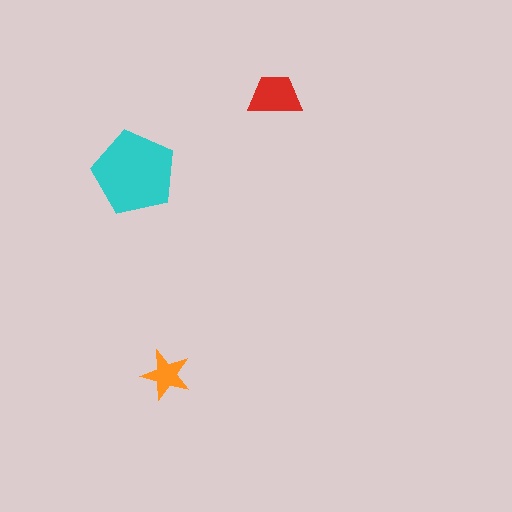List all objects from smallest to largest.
The orange star, the red trapezoid, the cyan pentagon.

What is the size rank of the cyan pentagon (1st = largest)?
1st.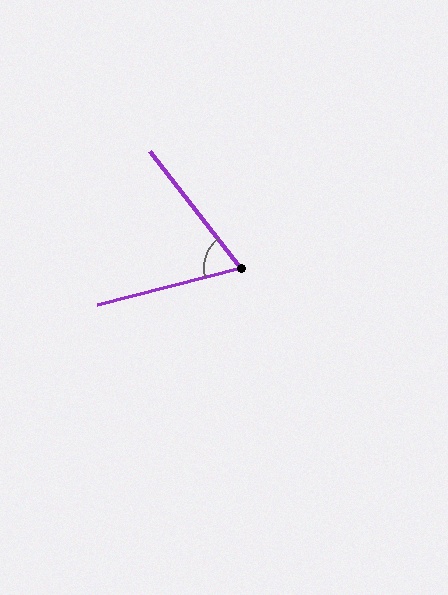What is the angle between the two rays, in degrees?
Approximately 66 degrees.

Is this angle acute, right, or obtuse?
It is acute.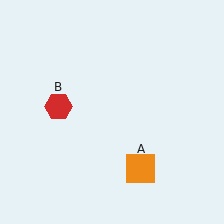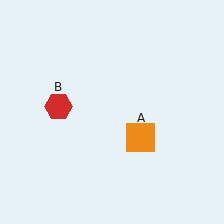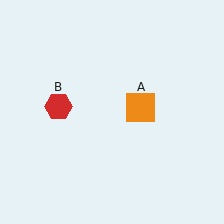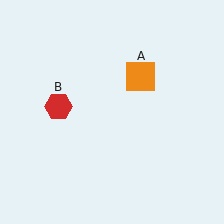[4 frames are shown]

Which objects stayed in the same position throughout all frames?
Red hexagon (object B) remained stationary.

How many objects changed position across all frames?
1 object changed position: orange square (object A).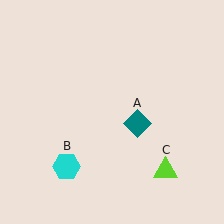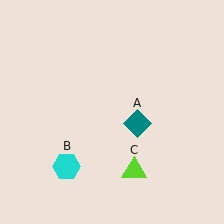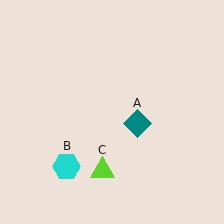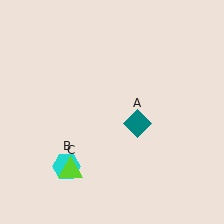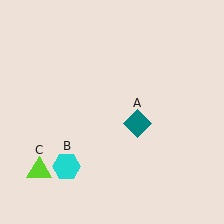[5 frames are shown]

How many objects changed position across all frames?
1 object changed position: lime triangle (object C).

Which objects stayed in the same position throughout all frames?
Teal diamond (object A) and cyan hexagon (object B) remained stationary.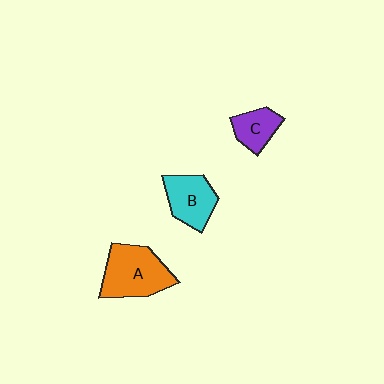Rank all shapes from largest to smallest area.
From largest to smallest: A (orange), B (cyan), C (purple).